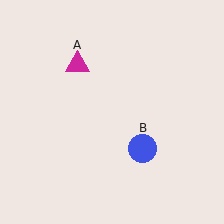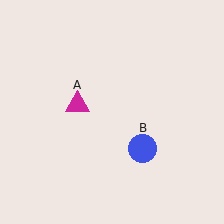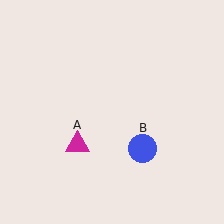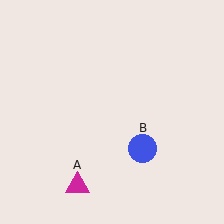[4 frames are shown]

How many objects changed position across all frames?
1 object changed position: magenta triangle (object A).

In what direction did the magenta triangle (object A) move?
The magenta triangle (object A) moved down.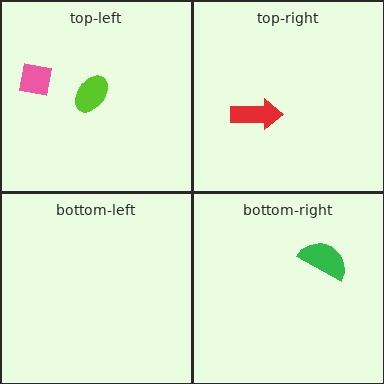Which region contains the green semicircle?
The bottom-right region.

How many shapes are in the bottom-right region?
1.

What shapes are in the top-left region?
The pink square, the lime ellipse.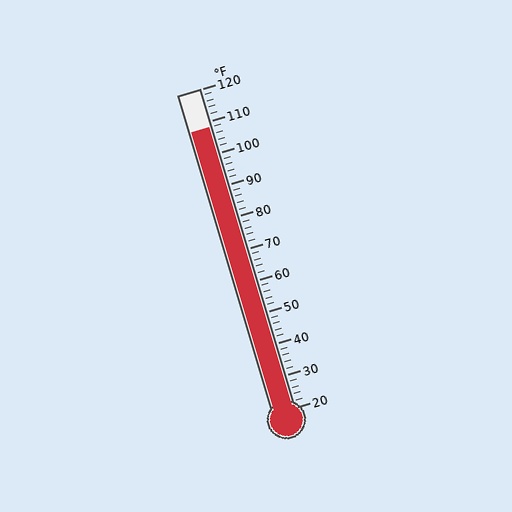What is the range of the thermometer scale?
The thermometer scale ranges from 20°F to 120°F.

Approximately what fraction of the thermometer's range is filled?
The thermometer is filled to approximately 90% of its range.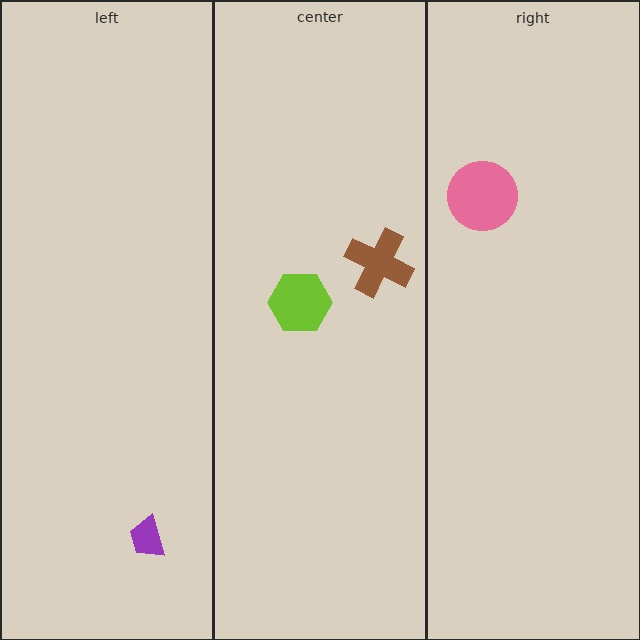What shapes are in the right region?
The pink circle.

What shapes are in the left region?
The purple trapezoid.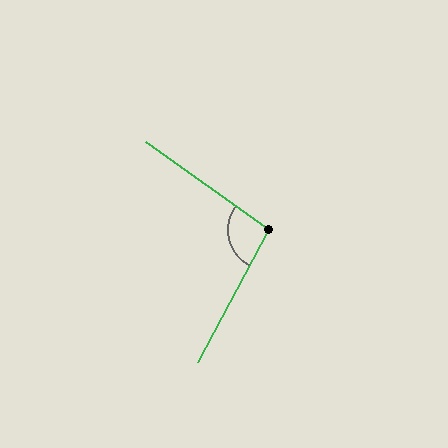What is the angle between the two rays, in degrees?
Approximately 97 degrees.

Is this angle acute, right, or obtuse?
It is obtuse.